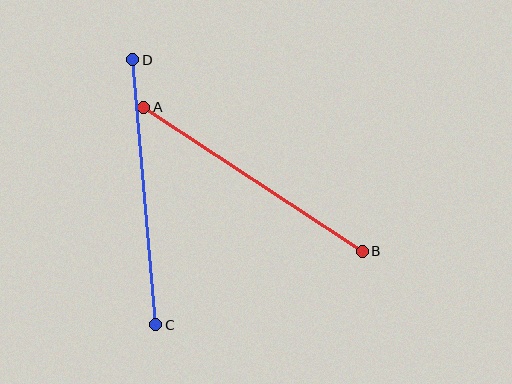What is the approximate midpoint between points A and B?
The midpoint is at approximately (253, 179) pixels.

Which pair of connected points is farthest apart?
Points C and D are farthest apart.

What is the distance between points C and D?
The distance is approximately 266 pixels.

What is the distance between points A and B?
The distance is approximately 262 pixels.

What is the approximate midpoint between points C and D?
The midpoint is at approximately (144, 192) pixels.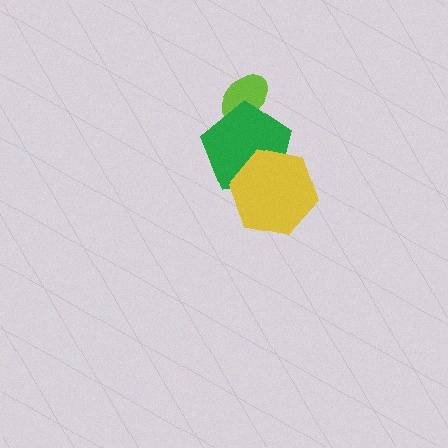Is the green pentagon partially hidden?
Yes, it is partially covered by another shape.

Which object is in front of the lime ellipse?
The green pentagon is in front of the lime ellipse.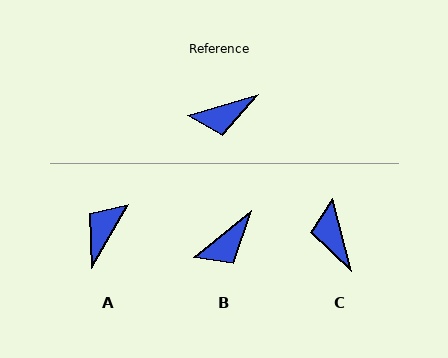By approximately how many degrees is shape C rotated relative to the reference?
Approximately 93 degrees clockwise.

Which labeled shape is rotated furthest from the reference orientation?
A, about 136 degrees away.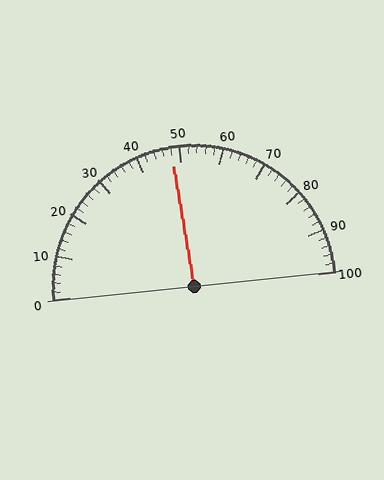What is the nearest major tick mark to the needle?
The nearest major tick mark is 50.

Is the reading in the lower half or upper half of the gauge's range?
The reading is in the lower half of the range (0 to 100).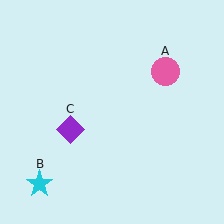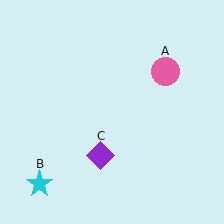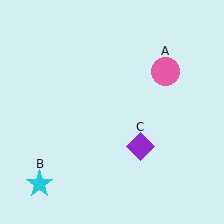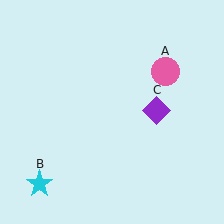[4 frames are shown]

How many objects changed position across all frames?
1 object changed position: purple diamond (object C).